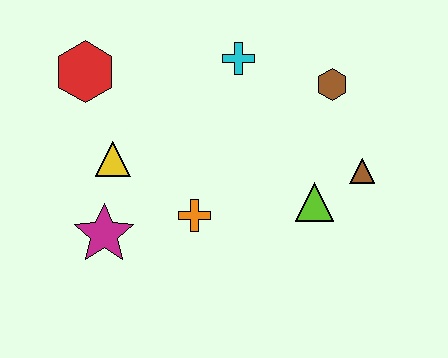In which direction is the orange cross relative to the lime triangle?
The orange cross is to the left of the lime triangle.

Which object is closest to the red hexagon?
The yellow triangle is closest to the red hexagon.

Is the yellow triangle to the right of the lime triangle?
No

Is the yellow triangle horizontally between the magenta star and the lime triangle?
Yes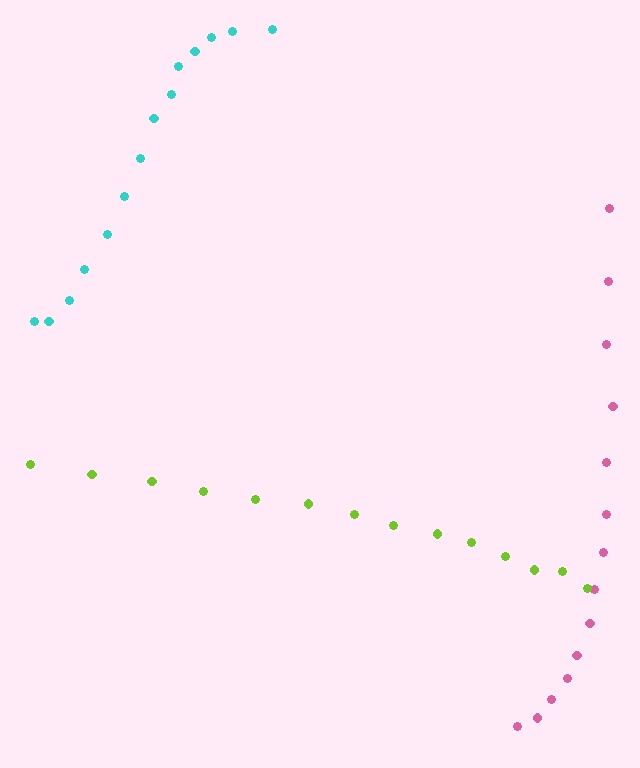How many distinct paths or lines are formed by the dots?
There are 3 distinct paths.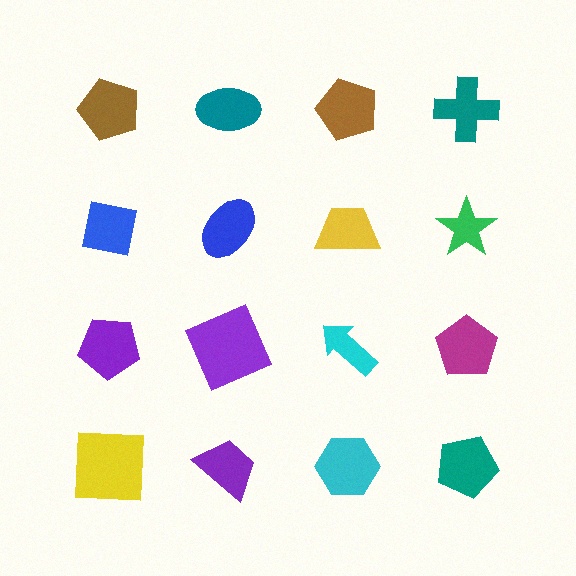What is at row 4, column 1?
A yellow square.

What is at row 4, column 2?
A purple trapezoid.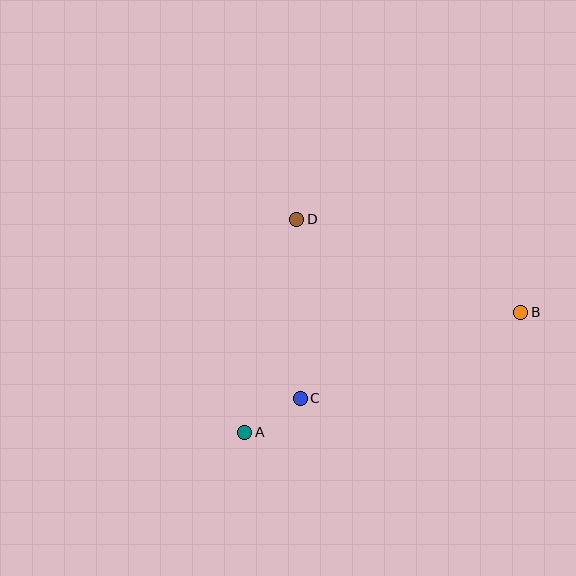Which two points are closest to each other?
Points A and C are closest to each other.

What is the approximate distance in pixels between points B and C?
The distance between B and C is approximately 237 pixels.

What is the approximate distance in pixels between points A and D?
The distance between A and D is approximately 219 pixels.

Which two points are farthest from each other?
Points A and B are farthest from each other.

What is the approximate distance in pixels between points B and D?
The distance between B and D is approximately 243 pixels.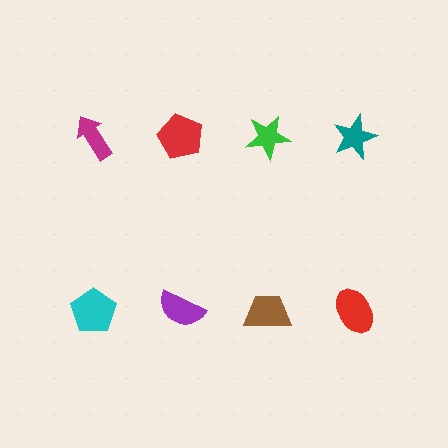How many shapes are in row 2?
4 shapes.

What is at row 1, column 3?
A green star.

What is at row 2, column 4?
A red ellipse.